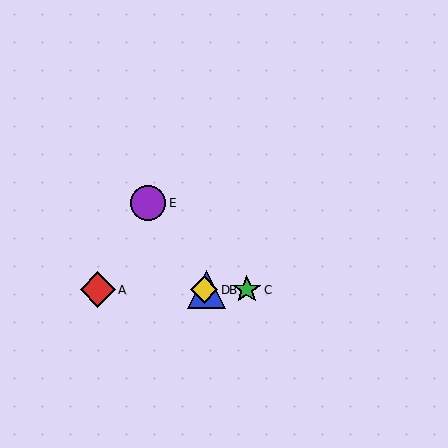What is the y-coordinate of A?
Object A is at y≈290.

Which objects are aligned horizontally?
Objects A, B, C, D are aligned horizontally.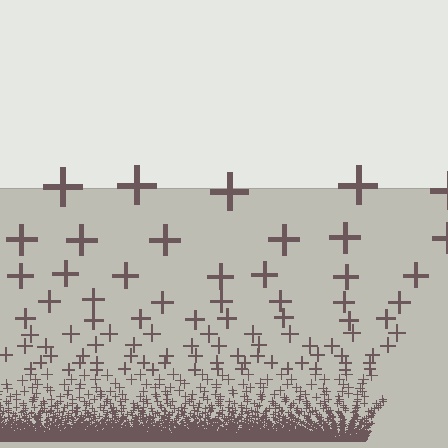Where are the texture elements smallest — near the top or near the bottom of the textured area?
Near the bottom.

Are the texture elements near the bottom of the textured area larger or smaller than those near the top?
Smaller. The gradient is inverted — elements near the bottom are smaller and denser.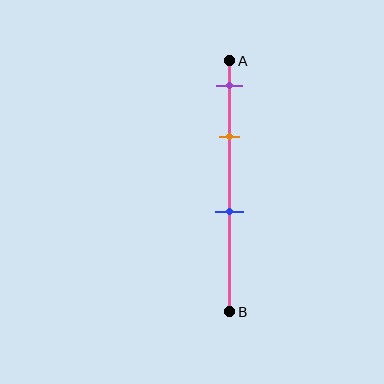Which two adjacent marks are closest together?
The purple and orange marks are the closest adjacent pair.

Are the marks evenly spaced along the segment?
No, the marks are not evenly spaced.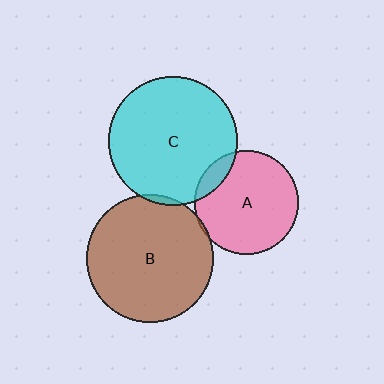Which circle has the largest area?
Circle C (cyan).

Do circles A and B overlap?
Yes.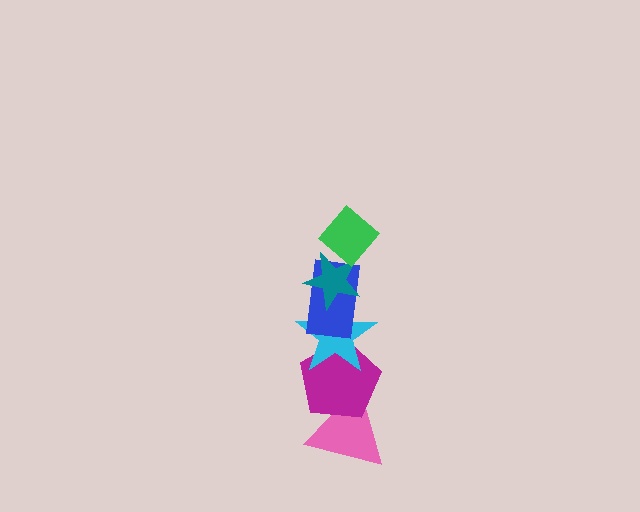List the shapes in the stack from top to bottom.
From top to bottom: the green diamond, the teal star, the blue rectangle, the cyan star, the magenta pentagon, the pink triangle.